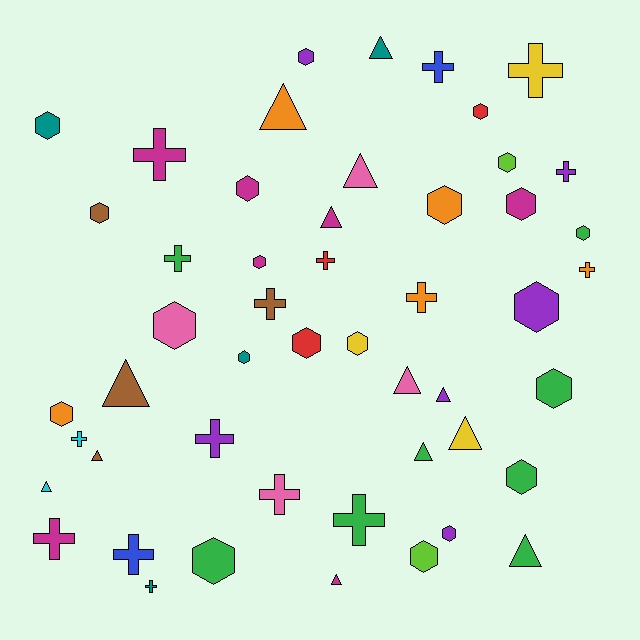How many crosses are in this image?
There are 16 crosses.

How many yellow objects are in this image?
There are 3 yellow objects.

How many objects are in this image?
There are 50 objects.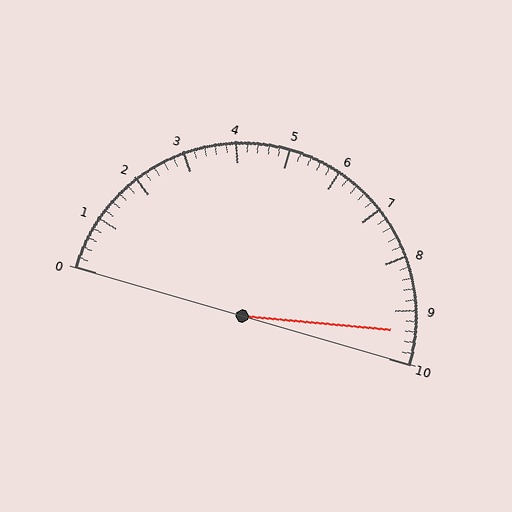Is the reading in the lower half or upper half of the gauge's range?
The reading is in the upper half of the range (0 to 10).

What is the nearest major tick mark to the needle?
The nearest major tick mark is 9.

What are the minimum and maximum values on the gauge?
The gauge ranges from 0 to 10.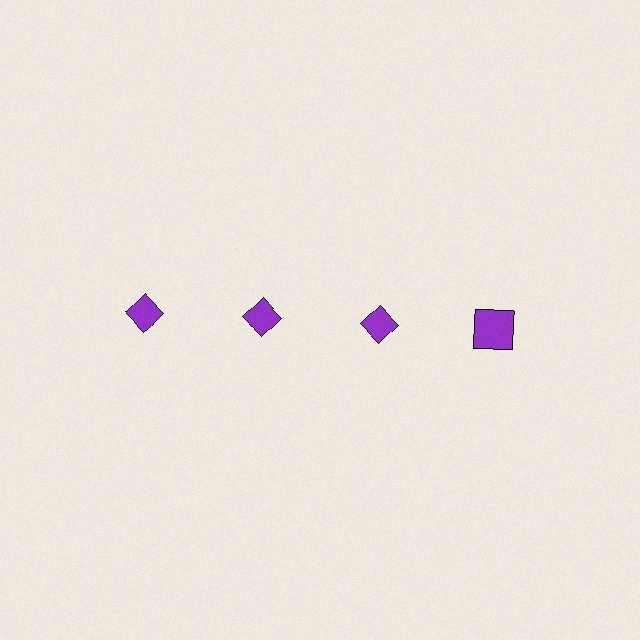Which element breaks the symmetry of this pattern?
The purple square in the top row, second from right column breaks the symmetry. All other shapes are purple diamonds.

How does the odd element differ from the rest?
It has a different shape: square instead of diamond.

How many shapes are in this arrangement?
There are 4 shapes arranged in a grid pattern.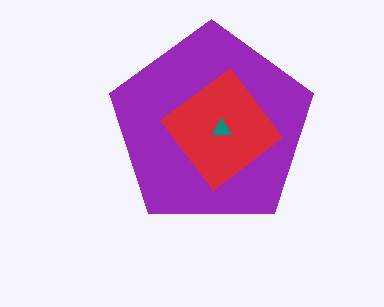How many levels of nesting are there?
3.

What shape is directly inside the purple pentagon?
The red diamond.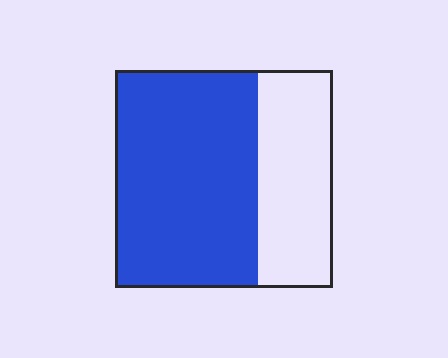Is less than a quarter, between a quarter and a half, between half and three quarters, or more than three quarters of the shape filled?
Between half and three quarters.